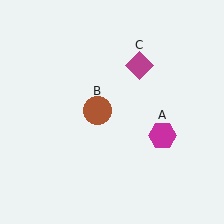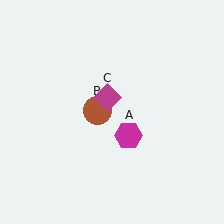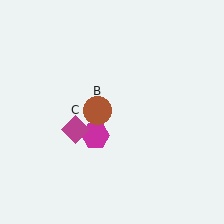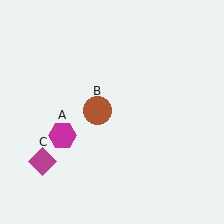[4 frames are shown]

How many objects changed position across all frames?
2 objects changed position: magenta hexagon (object A), magenta diamond (object C).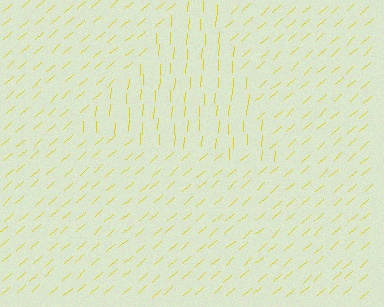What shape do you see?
I see a triangle.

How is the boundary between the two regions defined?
The boundary is defined purely by a change in line orientation (approximately 45 degrees difference). All lines are the same color and thickness.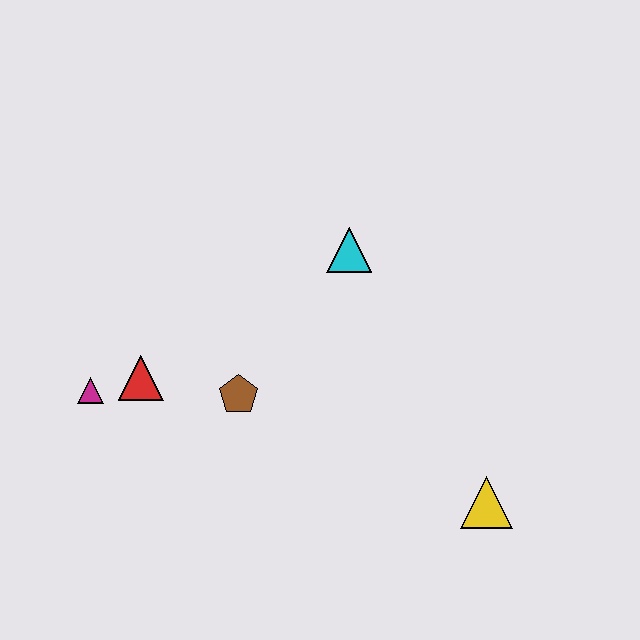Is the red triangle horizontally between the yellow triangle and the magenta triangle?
Yes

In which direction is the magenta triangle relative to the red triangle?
The magenta triangle is to the left of the red triangle.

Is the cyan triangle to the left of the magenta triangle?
No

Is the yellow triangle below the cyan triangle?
Yes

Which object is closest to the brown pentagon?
The red triangle is closest to the brown pentagon.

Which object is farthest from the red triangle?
The yellow triangle is farthest from the red triangle.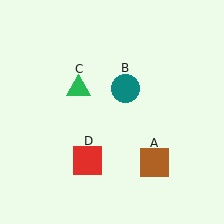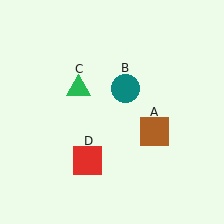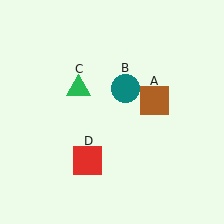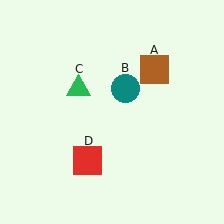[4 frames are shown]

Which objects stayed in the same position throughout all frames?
Teal circle (object B) and green triangle (object C) and red square (object D) remained stationary.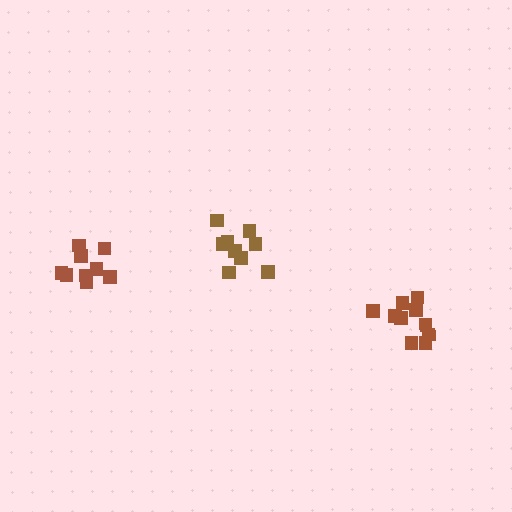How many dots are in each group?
Group 1: 10 dots, Group 2: 9 dots, Group 3: 9 dots (28 total).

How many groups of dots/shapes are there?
There are 3 groups.